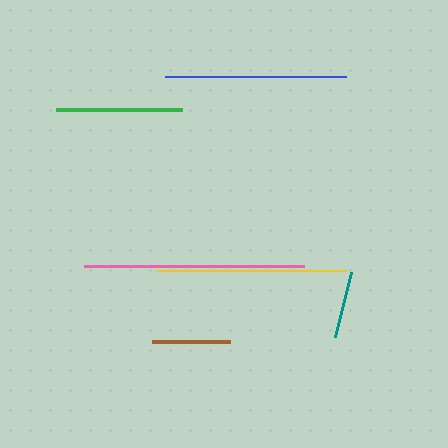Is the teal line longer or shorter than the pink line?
The pink line is longer than the teal line.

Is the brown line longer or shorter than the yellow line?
The yellow line is longer than the brown line.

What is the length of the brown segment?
The brown segment is approximately 78 pixels long.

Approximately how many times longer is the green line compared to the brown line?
The green line is approximately 1.6 times the length of the brown line.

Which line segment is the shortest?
The teal line is the shortest at approximately 67 pixels.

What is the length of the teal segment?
The teal segment is approximately 67 pixels long.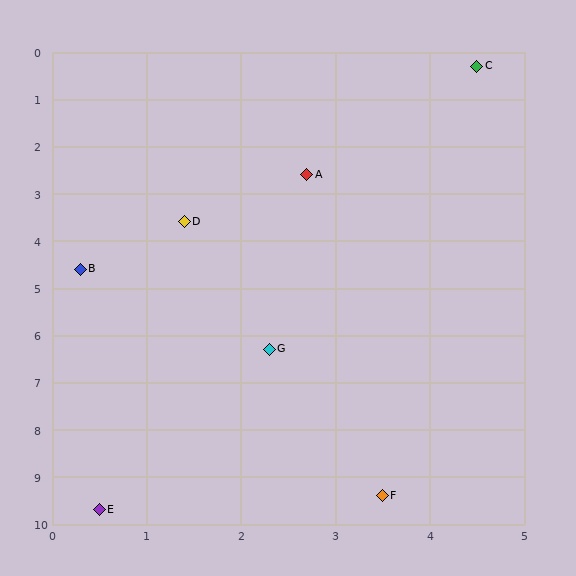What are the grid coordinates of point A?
Point A is at approximately (2.7, 2.6).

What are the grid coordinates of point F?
Point F is at approximately (3.5, 9.4).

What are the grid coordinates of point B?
Point B is at approximately (0.3, 4.6).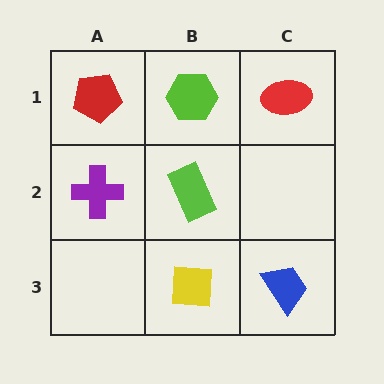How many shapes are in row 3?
2 shapes.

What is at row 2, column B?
A lime rectangle.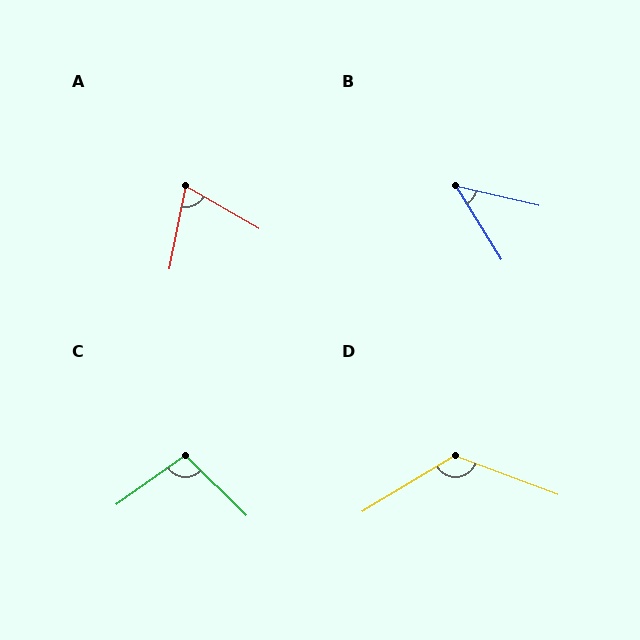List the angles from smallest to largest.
B (45°), A (71°), C (100°), D (128°).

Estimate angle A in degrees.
Approximately 71 degrees.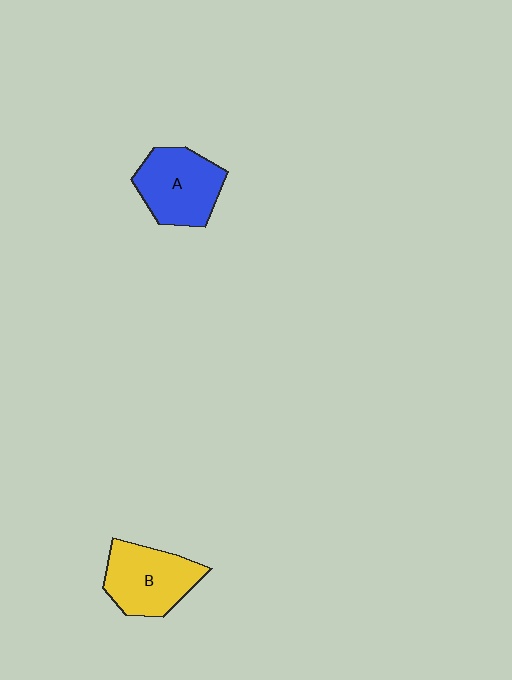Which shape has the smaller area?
Shape B (yellow).